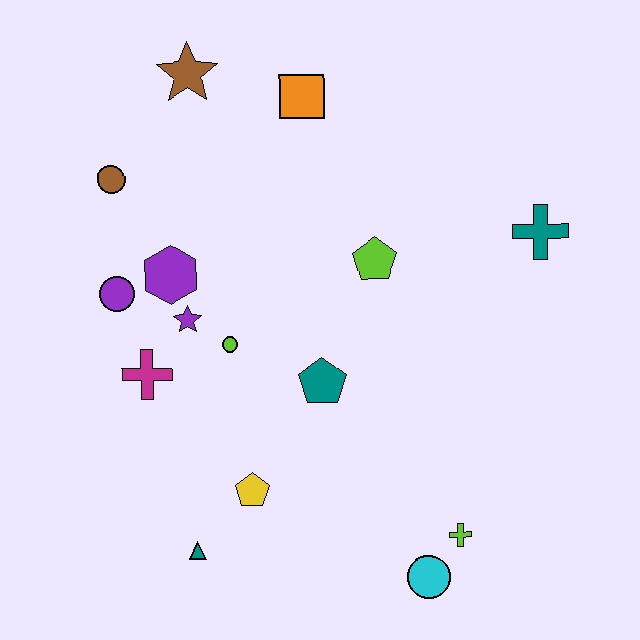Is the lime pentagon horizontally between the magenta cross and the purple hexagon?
No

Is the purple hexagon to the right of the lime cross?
No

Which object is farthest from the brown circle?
The cyan circle is farthest from the brown circle.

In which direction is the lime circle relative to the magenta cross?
The lime circle is to the right of the magenta cross.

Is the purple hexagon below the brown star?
Yes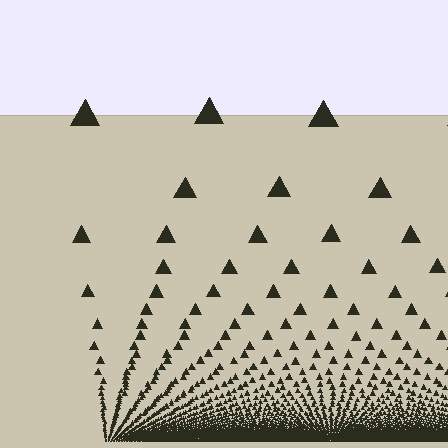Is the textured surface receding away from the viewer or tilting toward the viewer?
The surface appears to tilt toward the viewer. Texture elements get larger and sparser toward the top.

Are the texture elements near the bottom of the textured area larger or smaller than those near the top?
Smaller. The gradient is inverted — elements near the bottom are smaller and denser.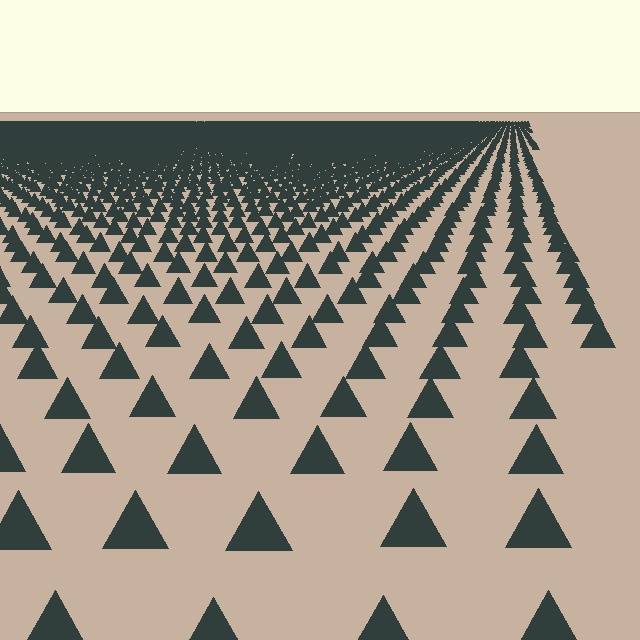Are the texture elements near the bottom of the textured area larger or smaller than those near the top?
Larger. Near the bottom, elements are closer to the viewer and appear at a bigger on-screen size.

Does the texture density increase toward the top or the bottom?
Density increases toward the top.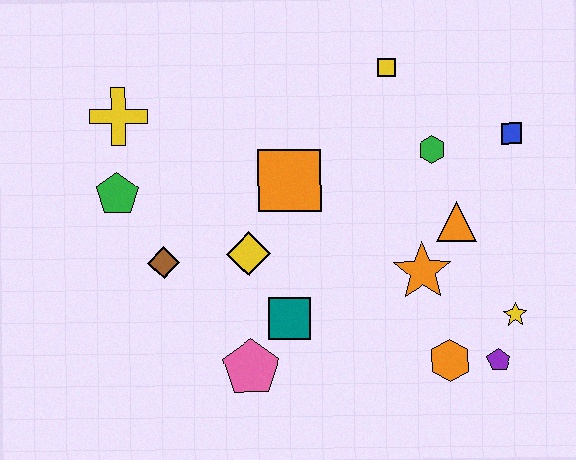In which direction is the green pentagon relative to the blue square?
The green pentagon is to the left of the blue square.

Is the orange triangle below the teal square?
No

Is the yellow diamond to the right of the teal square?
No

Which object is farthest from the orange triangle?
The yellow cross is farthest from the orange triangle.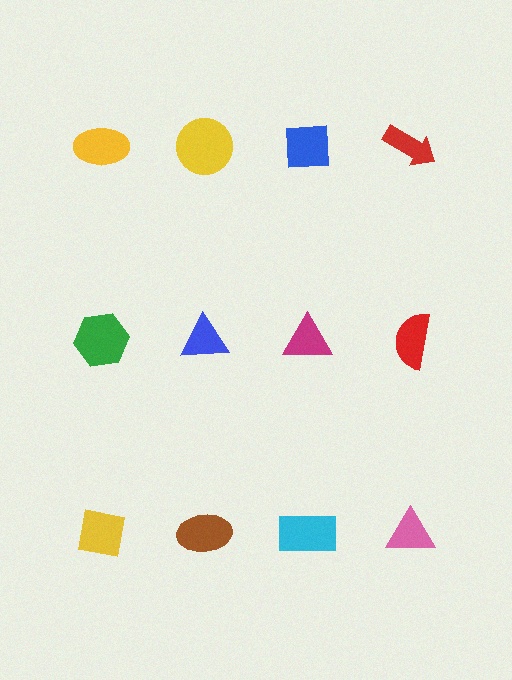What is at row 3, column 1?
A yellow square.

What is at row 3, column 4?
A pink triangle.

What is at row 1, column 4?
A red arrow.